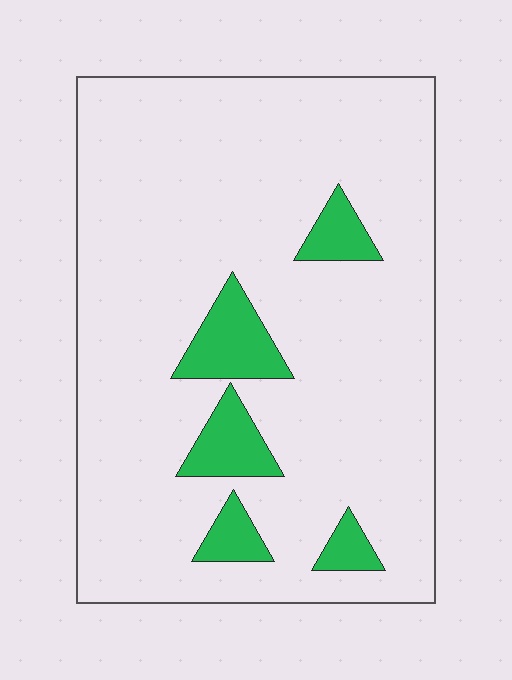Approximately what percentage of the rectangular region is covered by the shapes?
Approximately 10%.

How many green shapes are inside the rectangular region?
5.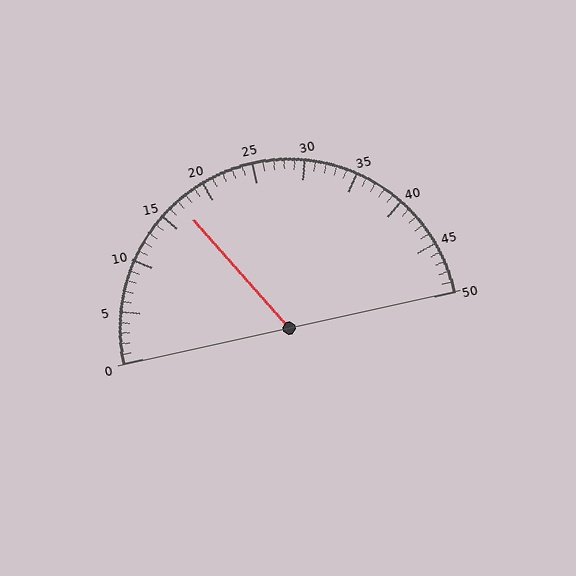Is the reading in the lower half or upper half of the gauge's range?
The reading is in the lower half of the range (0 to 50).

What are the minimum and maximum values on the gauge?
The gauge ranges from 0 to 50.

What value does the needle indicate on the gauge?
The needle indicates approximately 17.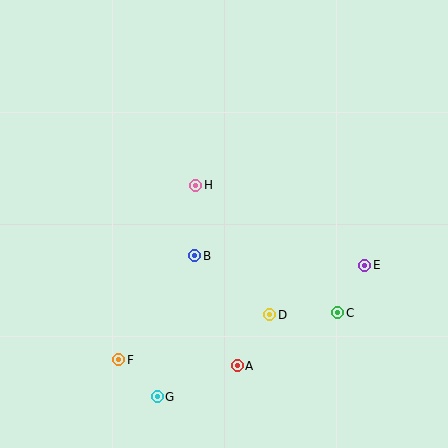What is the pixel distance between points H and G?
The distance between H and G is 215 pixels.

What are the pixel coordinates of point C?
Point C is at (338, 313).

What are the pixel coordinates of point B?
Point B is at (195, 256).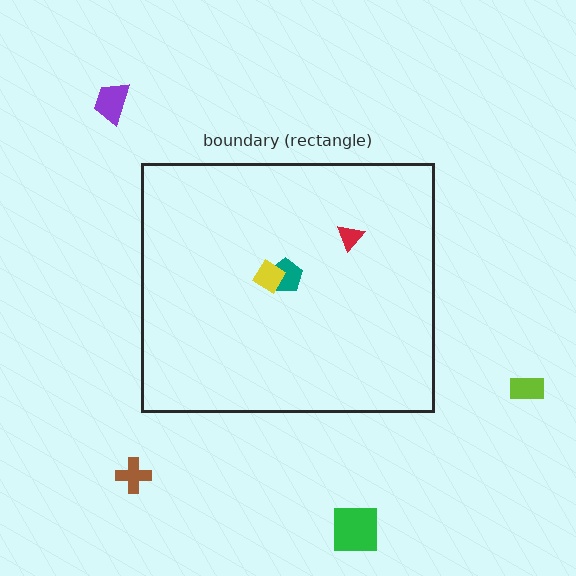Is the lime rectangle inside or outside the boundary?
Outside.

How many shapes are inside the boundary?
3 inside, 4 outside.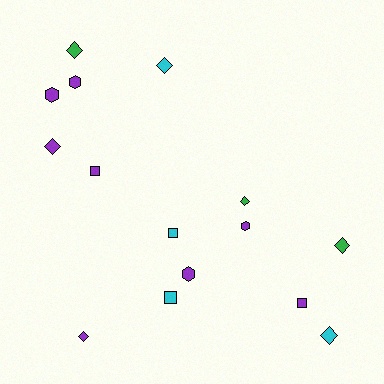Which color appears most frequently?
Purple, with 8 objects.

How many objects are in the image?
There are 15 objects.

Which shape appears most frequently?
Diamond, with 7 objects.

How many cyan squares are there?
There are 2 cyan squares.